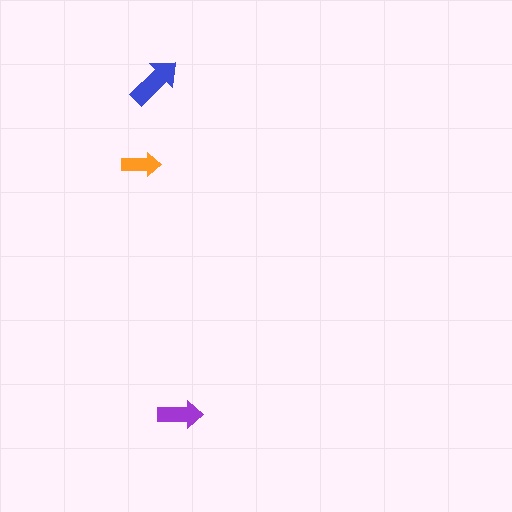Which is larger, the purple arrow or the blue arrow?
The blue one.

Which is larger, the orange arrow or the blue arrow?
The blue one.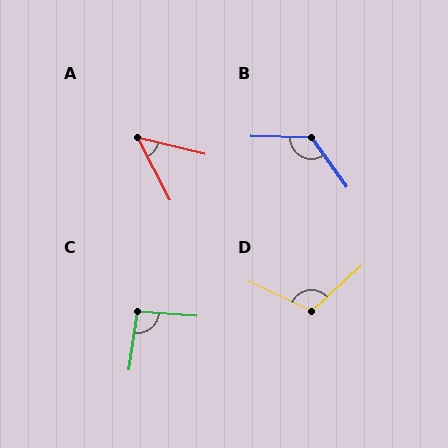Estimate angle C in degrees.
Approximately 94 degrees.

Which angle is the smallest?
A, at approximately 49 degrees.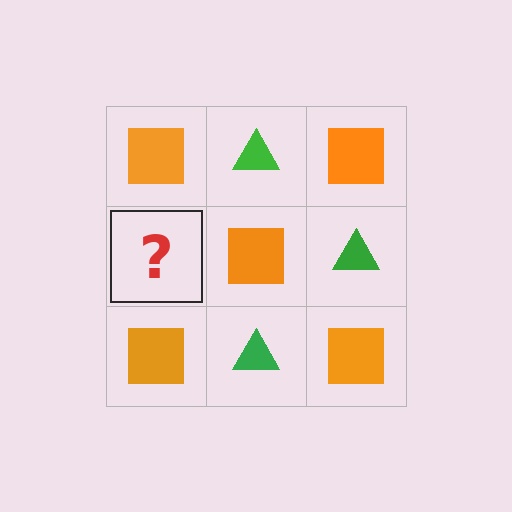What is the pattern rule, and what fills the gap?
The rule is that it alternates orange square and green triangle in a checkerboard pattern. The gap should be filled with a green triangle.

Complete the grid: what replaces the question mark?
The question mark should be replaced with a green triangle.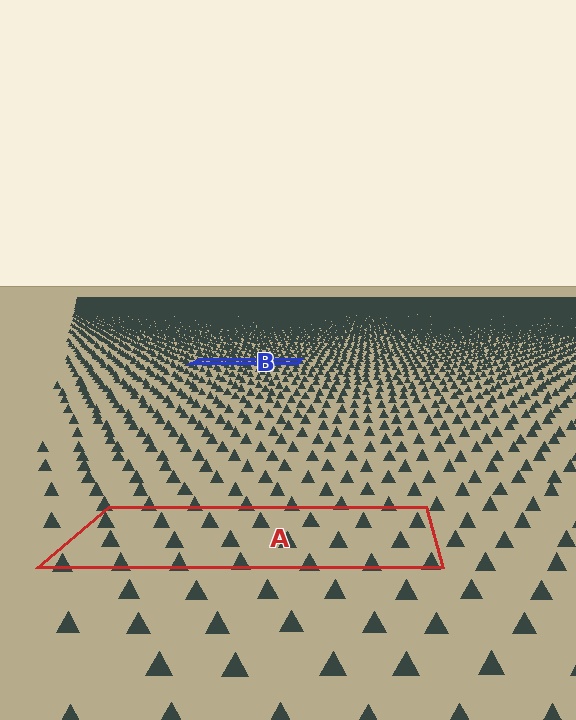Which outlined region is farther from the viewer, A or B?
Region B is farther from the viewer — the texture elements inside it appear smaller and more densely packed.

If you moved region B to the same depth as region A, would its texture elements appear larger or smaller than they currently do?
They would appear larger. At a closer depth, the same texture elements are projected at a bigger on-screen size.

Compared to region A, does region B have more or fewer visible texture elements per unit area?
Region B has more texture elements per unit area — they are packed more densely because it is farther away.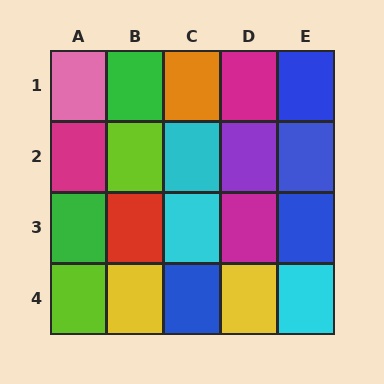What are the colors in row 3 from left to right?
Green, red, cyan, magenta, blue.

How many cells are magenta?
3 cells are magenta.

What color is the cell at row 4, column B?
Yellow.